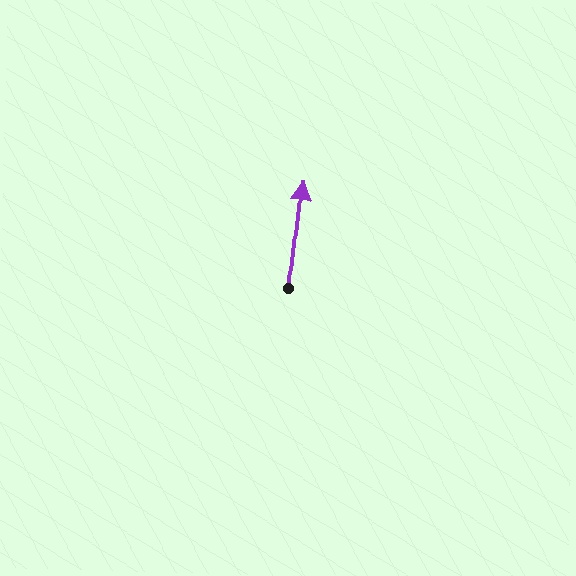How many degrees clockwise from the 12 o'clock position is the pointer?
Approximately 7 degrees.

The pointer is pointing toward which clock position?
Roughly 12 o'clock.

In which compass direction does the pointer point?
North.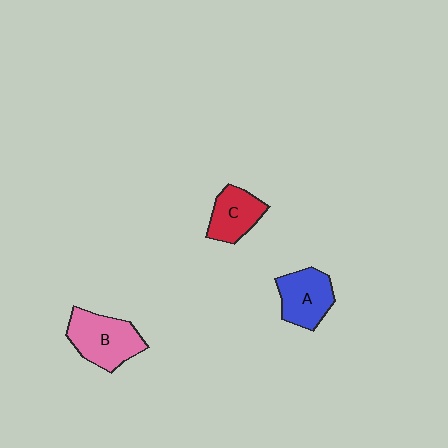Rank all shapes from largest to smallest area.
From largest to smallest: B (pink), A (blue), C (red).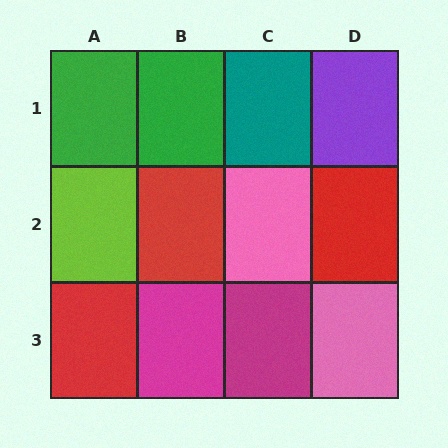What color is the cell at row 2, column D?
Red.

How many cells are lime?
1 cell is lime.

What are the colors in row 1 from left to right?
Green, green, teal, purple.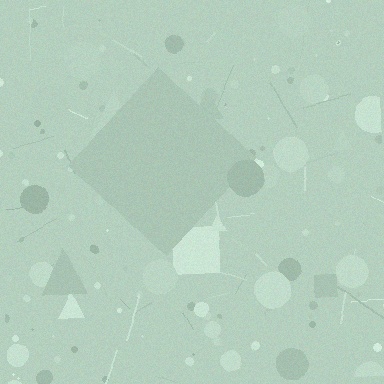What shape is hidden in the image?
A diamond is hidden in the image.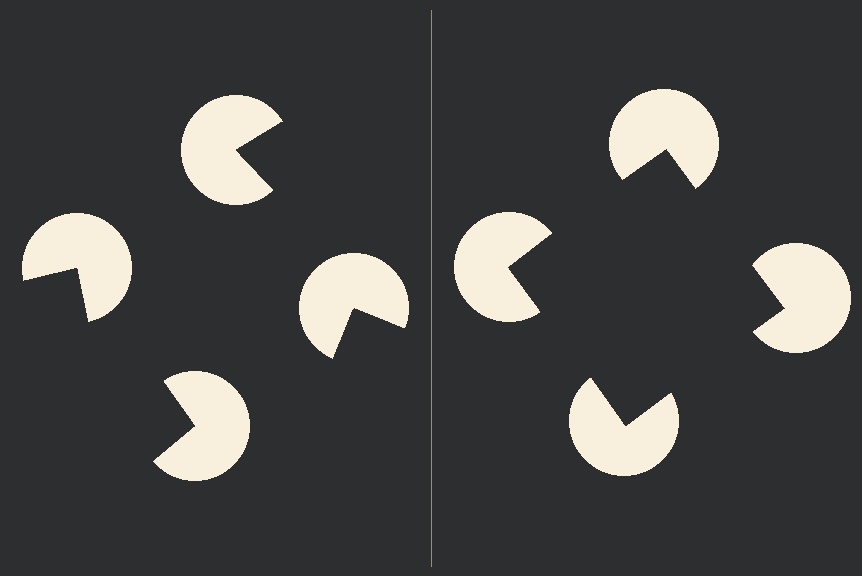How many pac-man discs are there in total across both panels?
8 — 4 on each side.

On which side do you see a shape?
An illusory square appears on the right side. On the left side the wedge cuts are rotated, so no coherent shape forms.